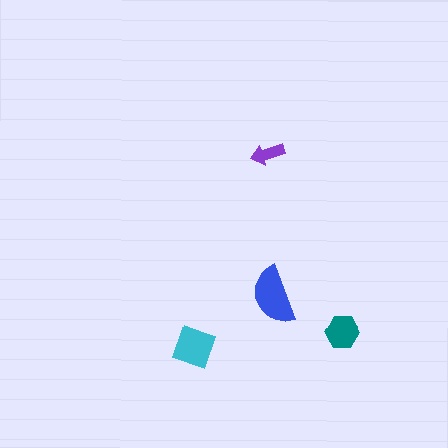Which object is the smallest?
The purple arrow.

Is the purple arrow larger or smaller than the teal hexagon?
Smaller.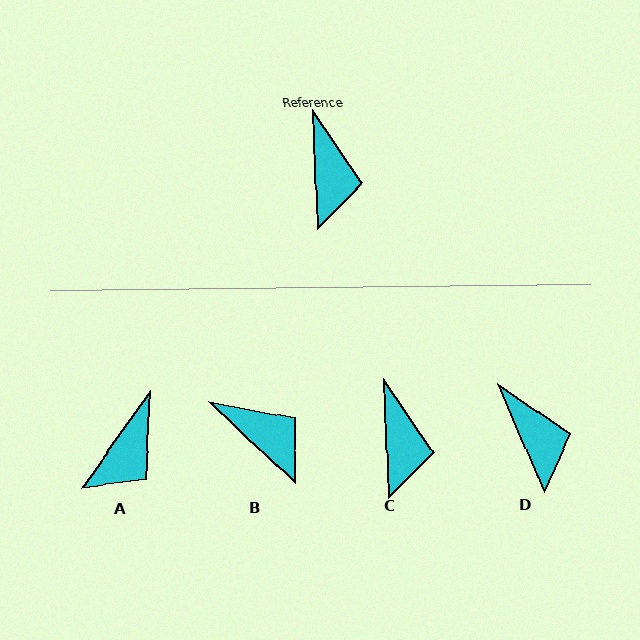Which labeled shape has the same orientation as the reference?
C.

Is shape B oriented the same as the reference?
No, it is off by about 44 degrees.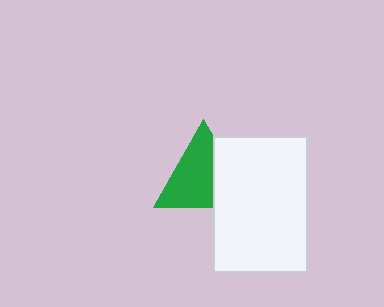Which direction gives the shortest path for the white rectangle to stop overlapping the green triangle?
Moving right gives the shortest separation.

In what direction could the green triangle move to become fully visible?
The green triangle could move left. That would shift it out from behind the white rectangle entirely.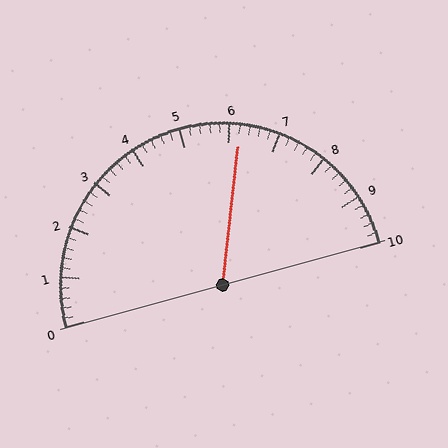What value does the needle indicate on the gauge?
The needle indicates approximately 6.2.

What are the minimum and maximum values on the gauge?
The gauge ranges from 0 to 10.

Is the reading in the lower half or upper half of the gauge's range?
The reading is in the upper half of the range (0 to 10).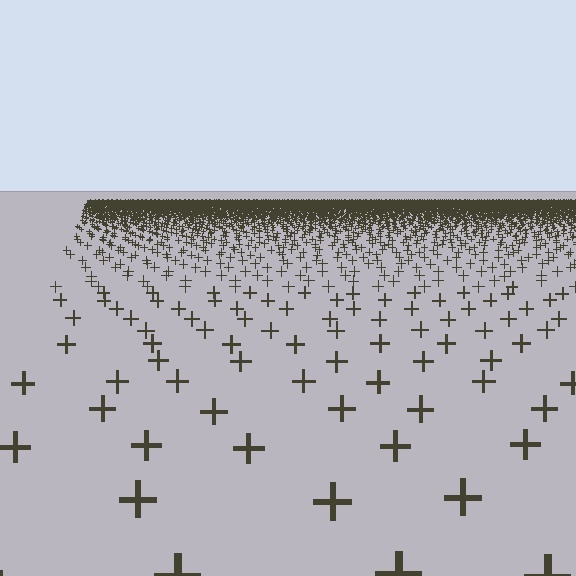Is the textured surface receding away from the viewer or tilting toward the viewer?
The surface is receding away from the viewer. Texture elements get smaller and denser toward the top.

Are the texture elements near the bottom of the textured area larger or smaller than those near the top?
Larger. Near the bottom, elements are closer to the viewer and appear at a bigger on-screen size.